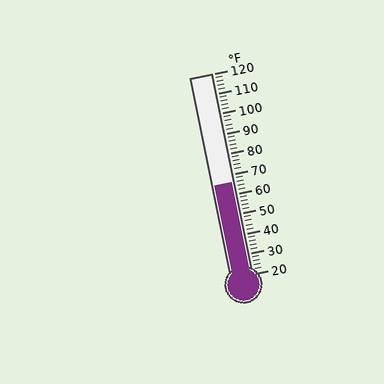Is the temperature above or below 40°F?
The temperature is above 40°F.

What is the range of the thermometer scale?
The thermometer scale ranges from 20°F to 120°F.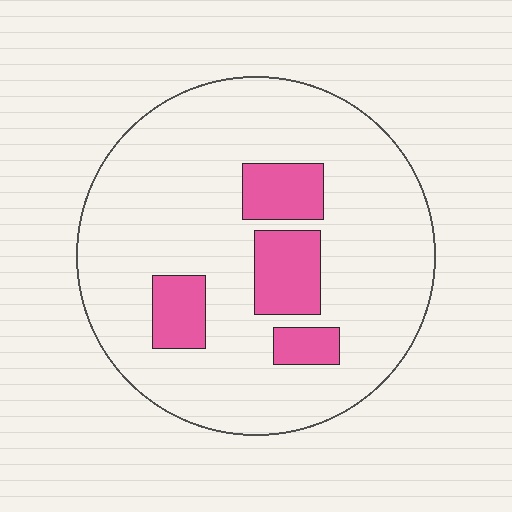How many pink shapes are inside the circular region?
4.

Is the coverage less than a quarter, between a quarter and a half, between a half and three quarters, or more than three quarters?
Less than a quarter.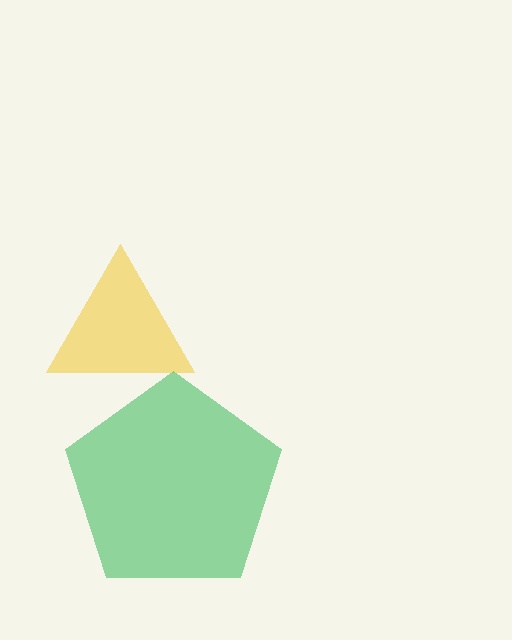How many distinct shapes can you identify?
There are 2 distinct shapes: a yellow triangle, a green pentagon.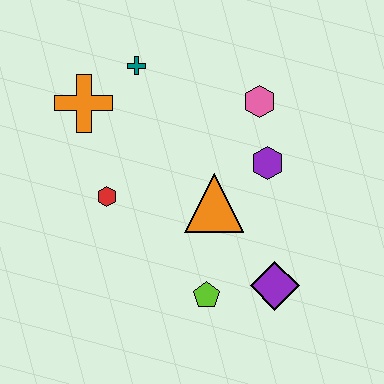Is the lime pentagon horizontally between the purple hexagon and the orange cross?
Yes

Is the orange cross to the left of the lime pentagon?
Yes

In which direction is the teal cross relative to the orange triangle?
The teal cross is above the orange triangle.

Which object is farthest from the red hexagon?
The purple diamond is farthest from the red hexagon.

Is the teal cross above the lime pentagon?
Yes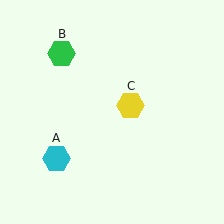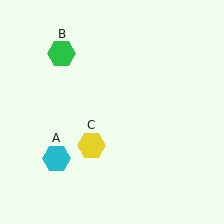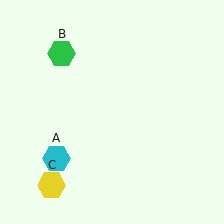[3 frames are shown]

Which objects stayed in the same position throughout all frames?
Cyan hexagon (object A) and green hexagon (object B) remained stationary.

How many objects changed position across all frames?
1 object changed position: yellow hexagon (object C).